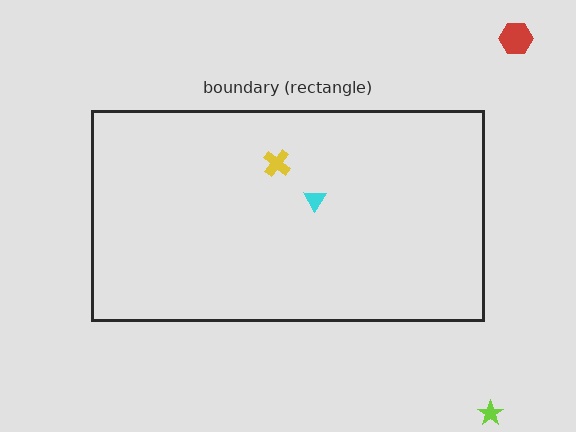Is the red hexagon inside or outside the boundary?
Outside.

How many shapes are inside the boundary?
2 inside, 2 outside.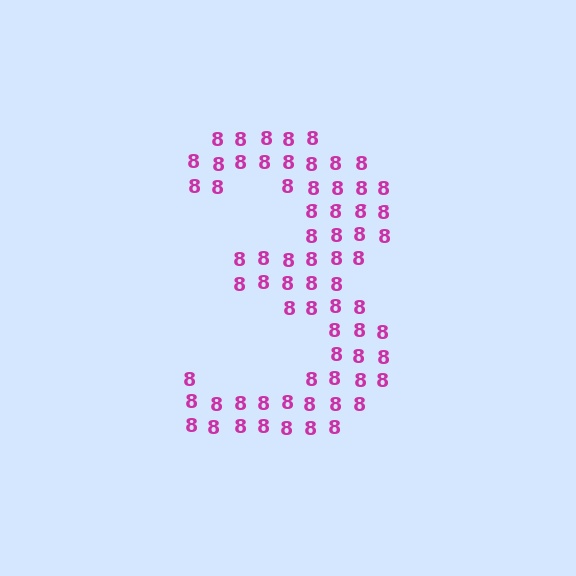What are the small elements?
The small elements are digit 8's.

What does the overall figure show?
The overall figure shows the digit 3.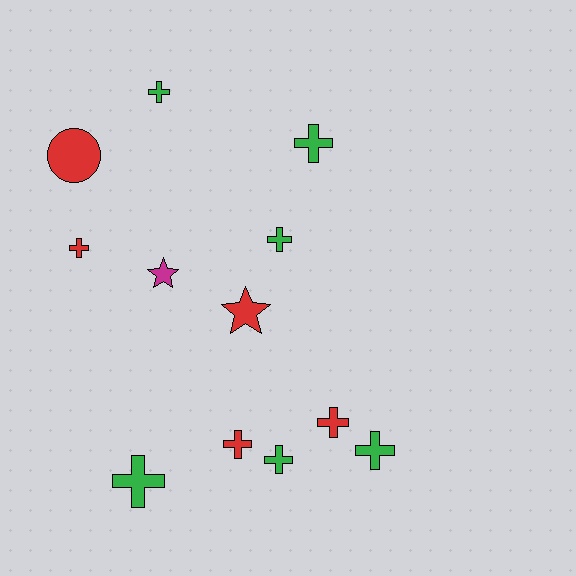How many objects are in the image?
There are 12 objects.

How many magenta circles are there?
There are no magenta circles.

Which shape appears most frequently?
Cross, with 9 objects.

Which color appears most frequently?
Green, with 6 objects.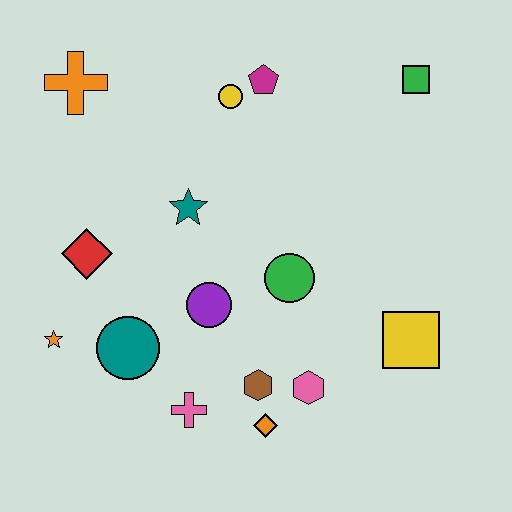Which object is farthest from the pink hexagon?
The orange cross is farthest from the pink hexagon.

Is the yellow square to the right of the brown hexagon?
Yes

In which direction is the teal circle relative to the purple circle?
The teal circle is to the left of the purple circle.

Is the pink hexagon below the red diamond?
Yes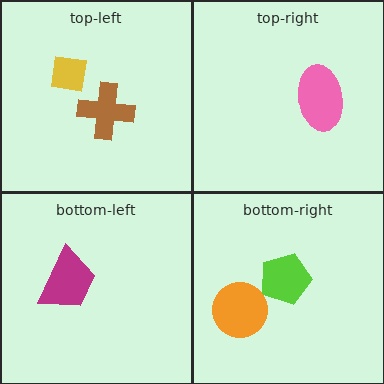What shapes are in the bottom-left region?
The magenta trapezoid.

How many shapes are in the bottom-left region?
1.